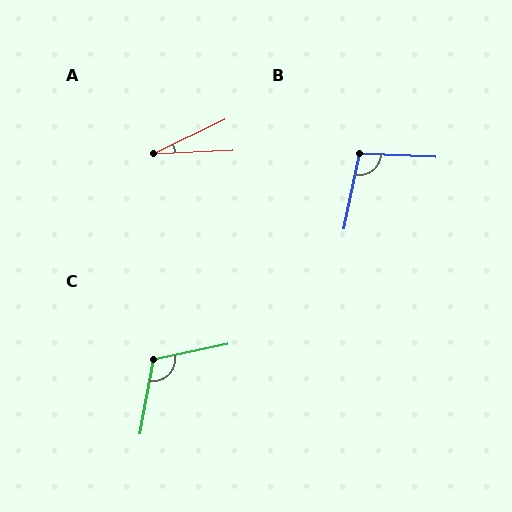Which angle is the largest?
C, at approximately 112 degrees.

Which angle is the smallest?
A, at approximately 23 degrees.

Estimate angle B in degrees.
Approximately 99 degrees.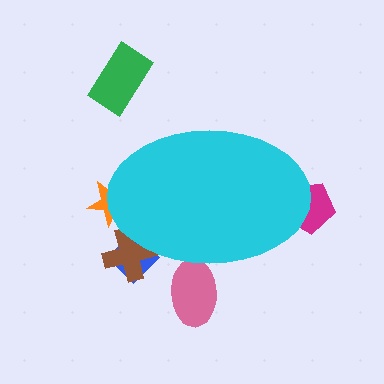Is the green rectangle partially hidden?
No, the green rectangle is fully visible.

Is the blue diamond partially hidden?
Yes, the blue diamond is partially hidden behind the cyan ellipse.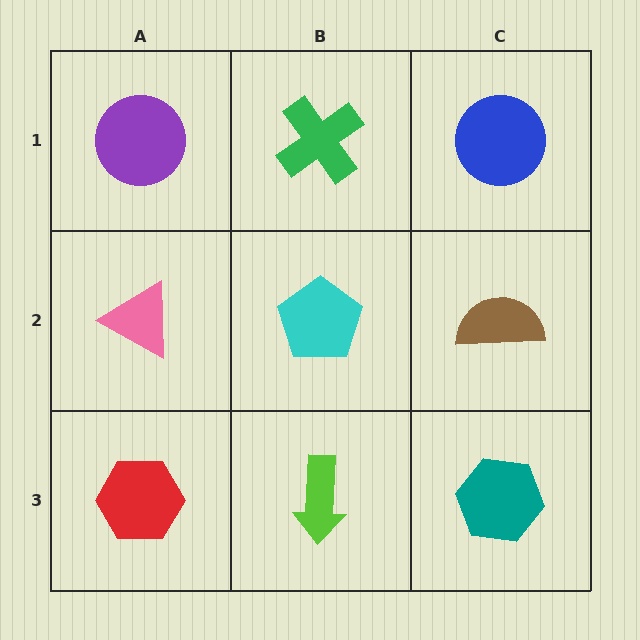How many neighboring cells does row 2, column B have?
4.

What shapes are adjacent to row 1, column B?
A cyan pentagon (row 2, column B), a purple circle (row 1, column A), a blue circle (row 1, column C).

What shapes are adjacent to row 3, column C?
A brown semicircle (row 2, column C), a lime arrow (row 3, column B).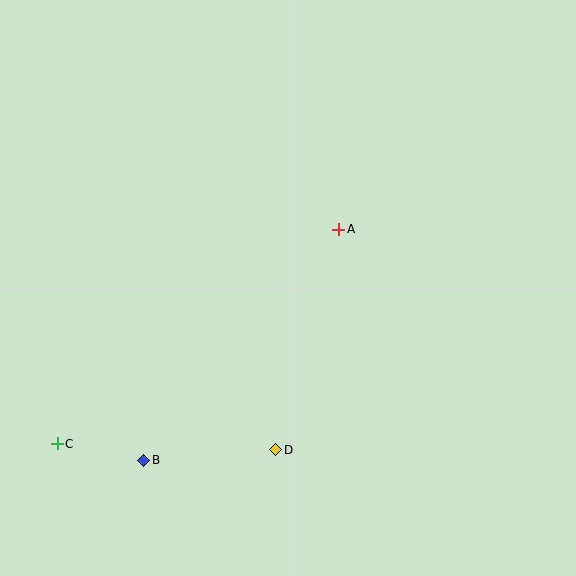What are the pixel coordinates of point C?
Point C is at (57, 444).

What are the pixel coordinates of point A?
Point A is at (339, 229).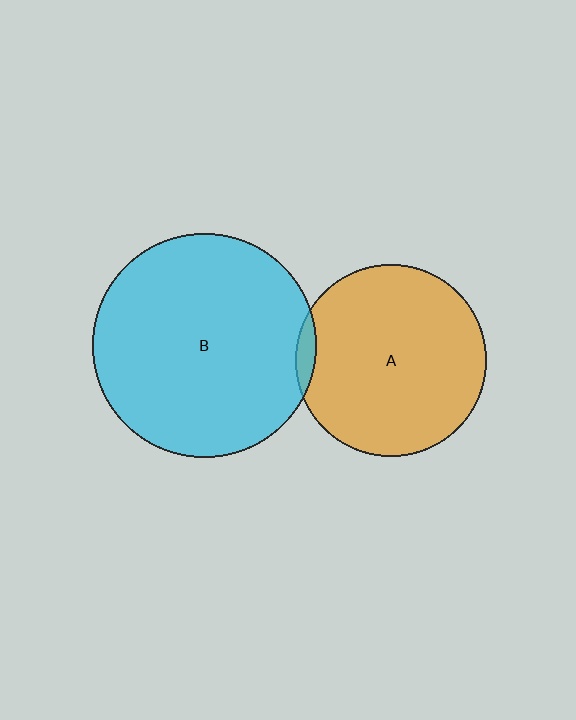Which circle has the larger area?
Circle B (cyan).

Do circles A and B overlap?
Yes.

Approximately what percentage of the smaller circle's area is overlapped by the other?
Approximately 5%.